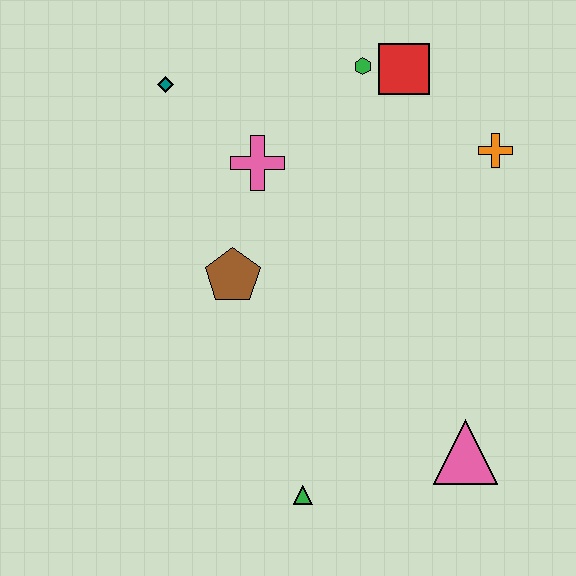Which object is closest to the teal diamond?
The pink cross is closest to the teal diamond.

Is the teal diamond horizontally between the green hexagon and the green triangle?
No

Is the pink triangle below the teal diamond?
Yes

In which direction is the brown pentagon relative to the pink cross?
The brown pentagon is below the pink cross.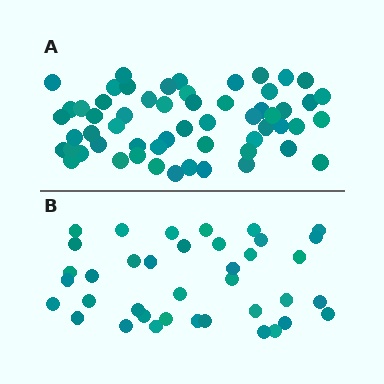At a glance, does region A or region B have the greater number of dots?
Region A (the top region) has more dots.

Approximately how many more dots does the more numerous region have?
Region A has approximately 20 more dots than region B.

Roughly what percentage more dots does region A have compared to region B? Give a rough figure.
About 50% more.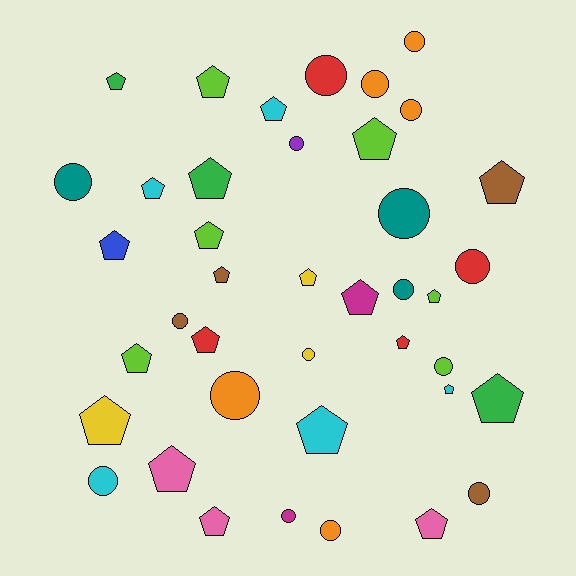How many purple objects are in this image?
There is 1 purple object.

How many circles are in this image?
There are 17 circles.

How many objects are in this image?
There are 40 objects.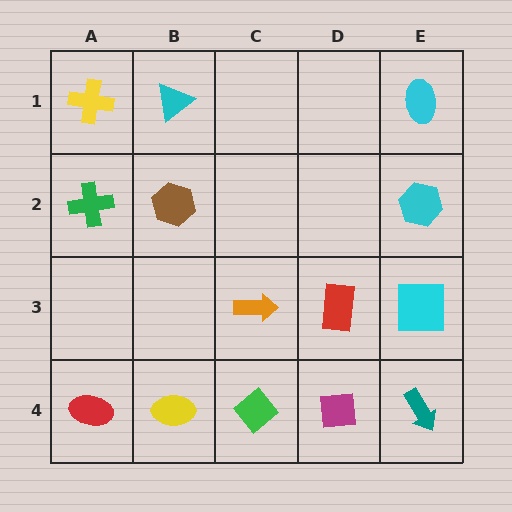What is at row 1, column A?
A yellow cross.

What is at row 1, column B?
A cyan triangle.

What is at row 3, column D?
A red rectangle.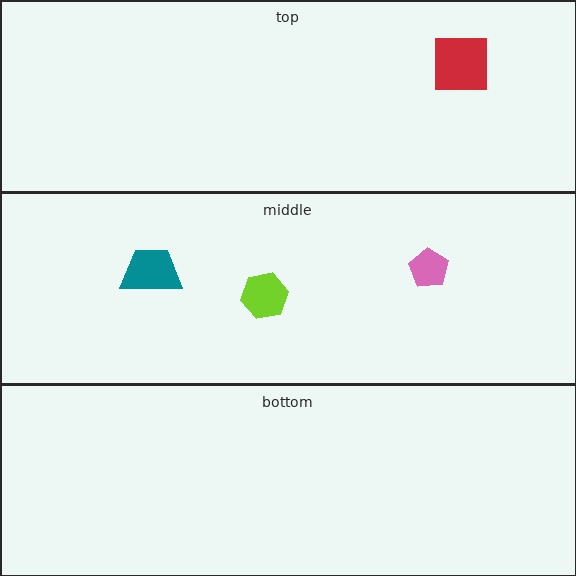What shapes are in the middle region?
The lime hexagon, the pink pentagon, the teal trapezoid.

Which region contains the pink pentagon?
The middle region.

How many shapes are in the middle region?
3.